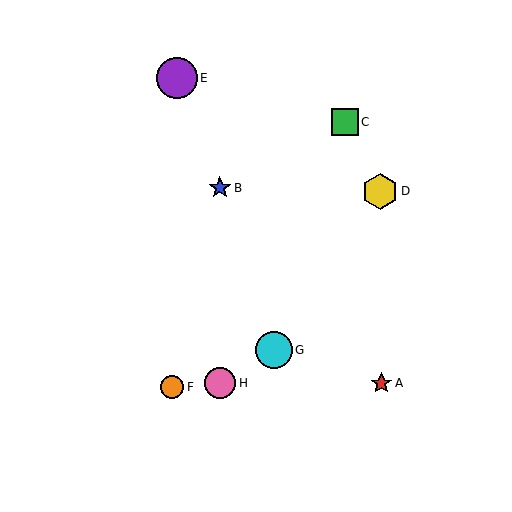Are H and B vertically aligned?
Yes, both are at x≈220.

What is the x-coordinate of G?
Object G is at x≈274.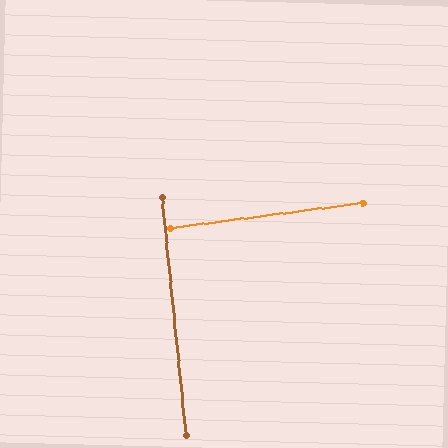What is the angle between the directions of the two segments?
Approximately 88 degrees.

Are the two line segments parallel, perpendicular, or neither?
Perpendicular — they meet at approximately 88°.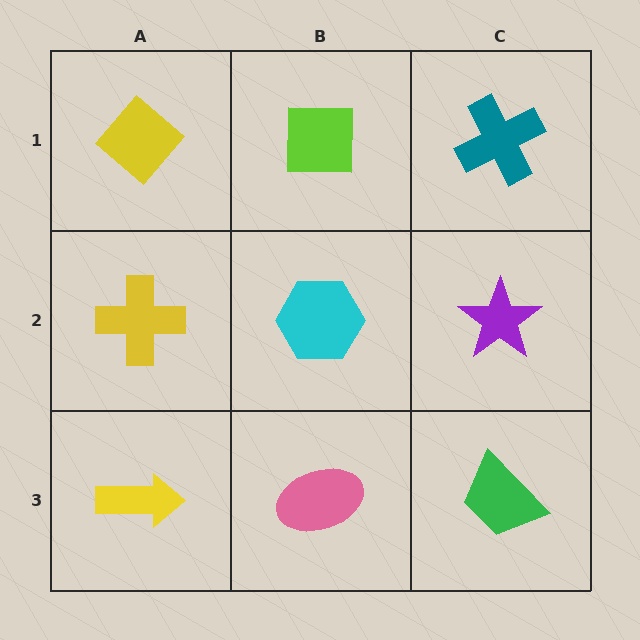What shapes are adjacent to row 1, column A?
A yellow cross (row 2, column A), a lime square (row 1, column B).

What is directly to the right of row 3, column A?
A pink ellipse.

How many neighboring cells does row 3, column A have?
2.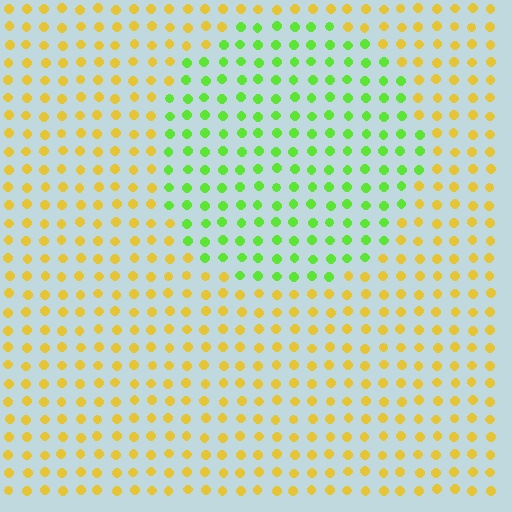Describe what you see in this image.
The image is filled with small yellow elements in a uniform arrangement. A circle-shaped region is visible where the elements are tinted to a slightly different hue, forming a subtle color boundary.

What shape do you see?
I see a circle.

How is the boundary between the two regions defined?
The boundary is defined purely by a slight shift in hue (about 58 degrees). Spacing, size, and orientation are identical on both sides.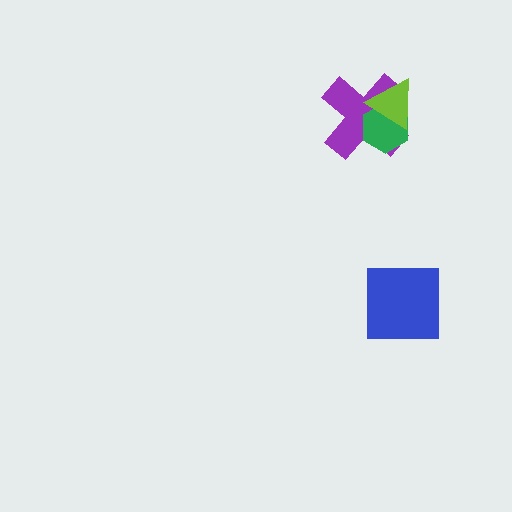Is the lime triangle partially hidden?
No, no other shape covers it.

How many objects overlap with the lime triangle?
2 objects overlap with the lime triangle.